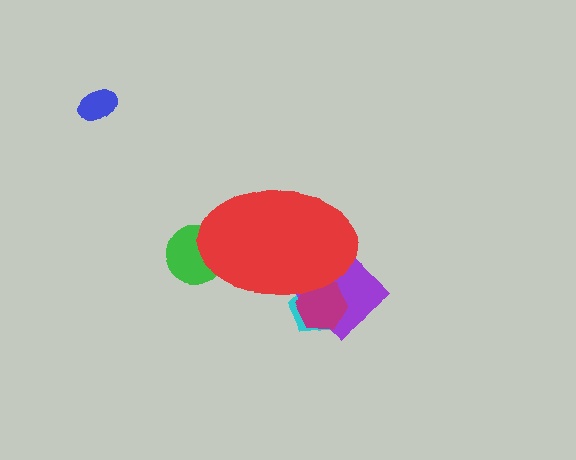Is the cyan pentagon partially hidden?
Yes, the cyan pentagon is partially hidden behind the red ellipse.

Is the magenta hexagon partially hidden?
Yes, the magenta hexagon is partially hidden behind the red ellipse.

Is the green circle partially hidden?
Yes, the green circle is partially hidden behind the red ellipse.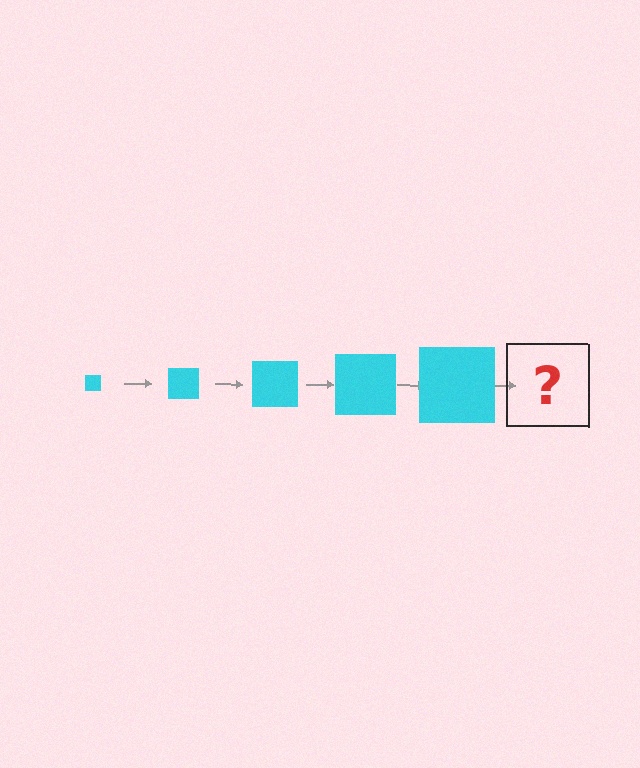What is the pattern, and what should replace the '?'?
The pattern is that the square gets progressively larger each step. The '?' should be a cyan square, larger than the previous one.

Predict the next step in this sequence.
The next step is a cyan square, larger than the previous one.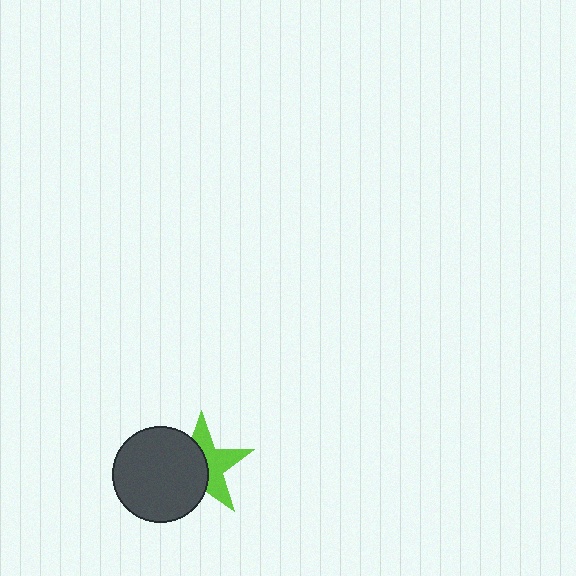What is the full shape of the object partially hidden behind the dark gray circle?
The partially hidden object is a lime star.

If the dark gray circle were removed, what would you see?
You would see the complete lime star.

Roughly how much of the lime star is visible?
About half of it is visible (roughly 48%).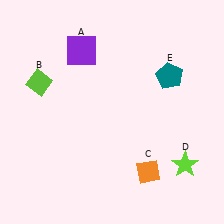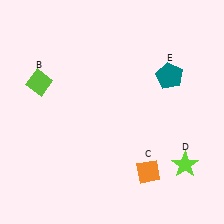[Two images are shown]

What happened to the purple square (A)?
The purple square (A) was removed in Image 2. It was in the top-left area of Image 1.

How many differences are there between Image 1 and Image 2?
There is 1 difference between the two images.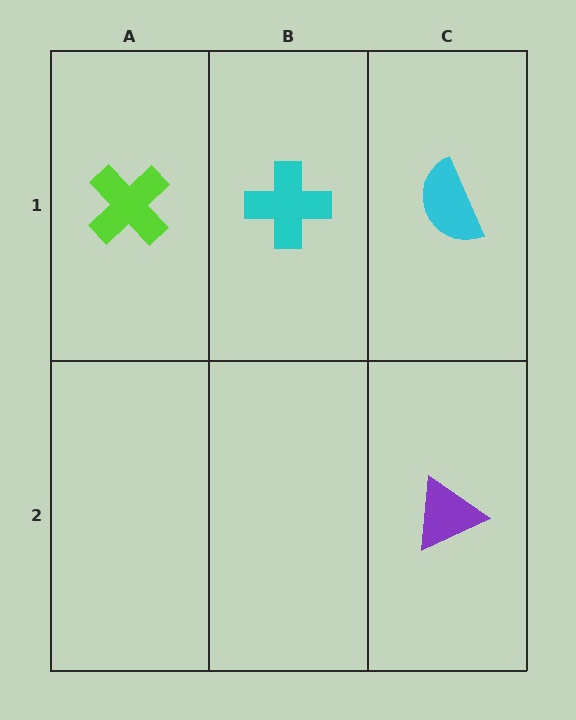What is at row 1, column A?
A lime cross.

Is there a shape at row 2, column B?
No, that cell is empty.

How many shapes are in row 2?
1 shape.